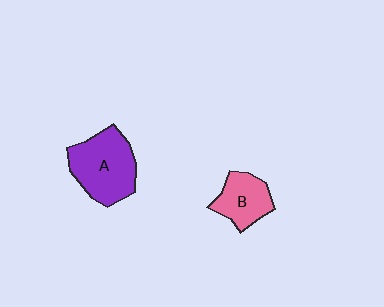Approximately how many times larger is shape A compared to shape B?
Approximately 1.6 times.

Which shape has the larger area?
Shape A (purple).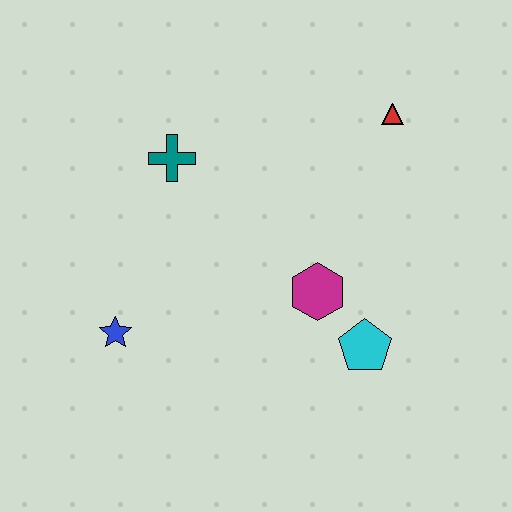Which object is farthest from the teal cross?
The cyan pentagon is farthest from the teal cross.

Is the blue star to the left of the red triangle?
Yes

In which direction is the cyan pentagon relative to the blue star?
The cyan pentagon is to the right of the blue star.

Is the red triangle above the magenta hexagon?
Yes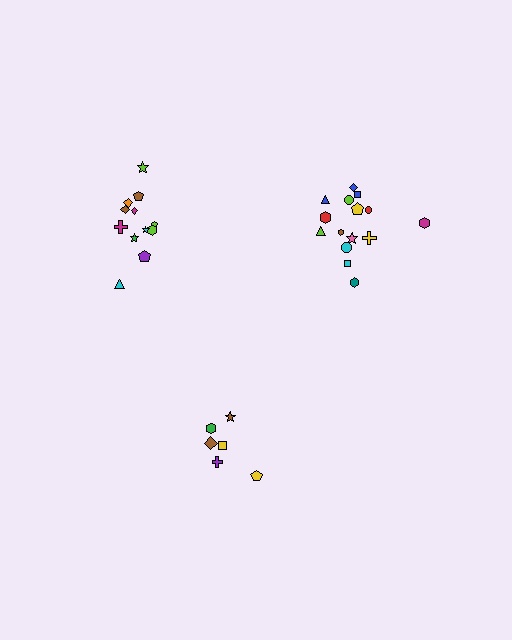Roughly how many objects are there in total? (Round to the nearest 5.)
Roughly 35 objects in total.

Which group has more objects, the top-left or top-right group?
The top-right group.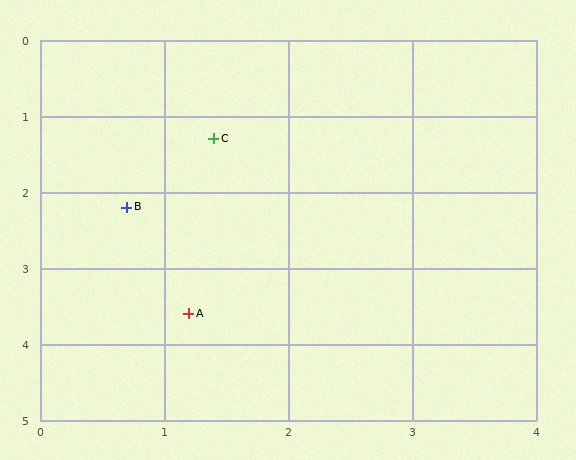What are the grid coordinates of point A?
Point A is at approximately (1.2, 3.6).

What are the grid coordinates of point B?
Point B is at approximately (0.7, 2.2).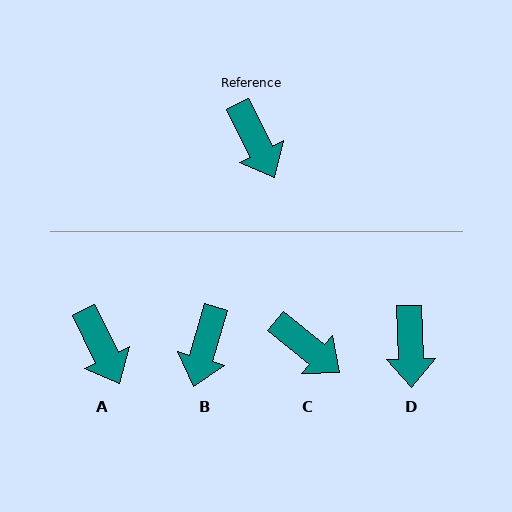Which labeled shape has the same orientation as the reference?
A.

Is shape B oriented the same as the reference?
No, it is off by about 42 degrees.